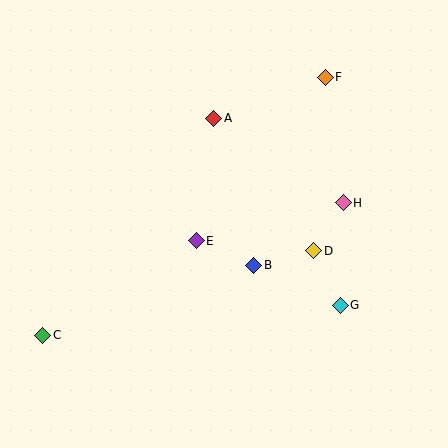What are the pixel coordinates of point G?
Point G is at (340, 305).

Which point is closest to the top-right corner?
Point F is closest to the top-right corner.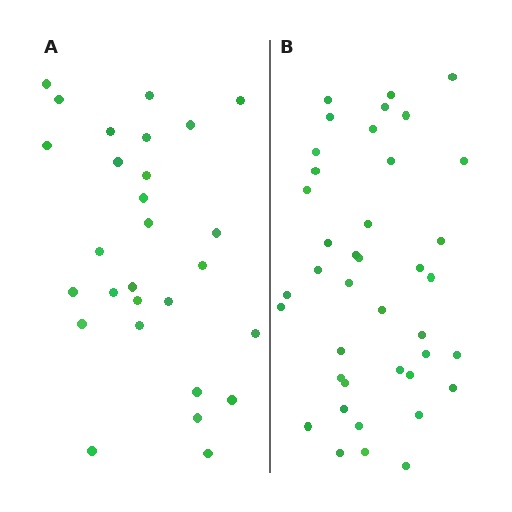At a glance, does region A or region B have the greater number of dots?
Region B (the right region) has more dots.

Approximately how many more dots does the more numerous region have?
Region B has roughly 12 or so more dots than region A.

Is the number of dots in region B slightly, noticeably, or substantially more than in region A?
Region B has noticeably more, but not dramatically so. The ratio is roughly 1.4 to 1.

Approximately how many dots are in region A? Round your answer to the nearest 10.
About 30 dots. (The exact count is 28, which rounds to 30.)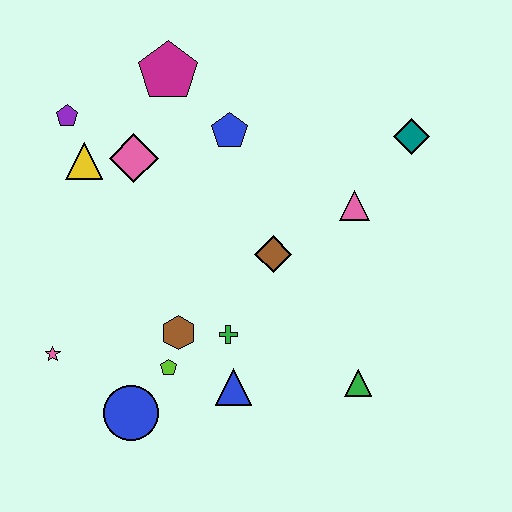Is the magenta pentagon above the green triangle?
Yes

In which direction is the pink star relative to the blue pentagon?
The pink star is below the blue pentagon.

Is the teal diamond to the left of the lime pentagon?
No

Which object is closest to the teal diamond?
The pink triangle is closest to the teal diamond.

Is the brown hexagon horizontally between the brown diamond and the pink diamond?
Yes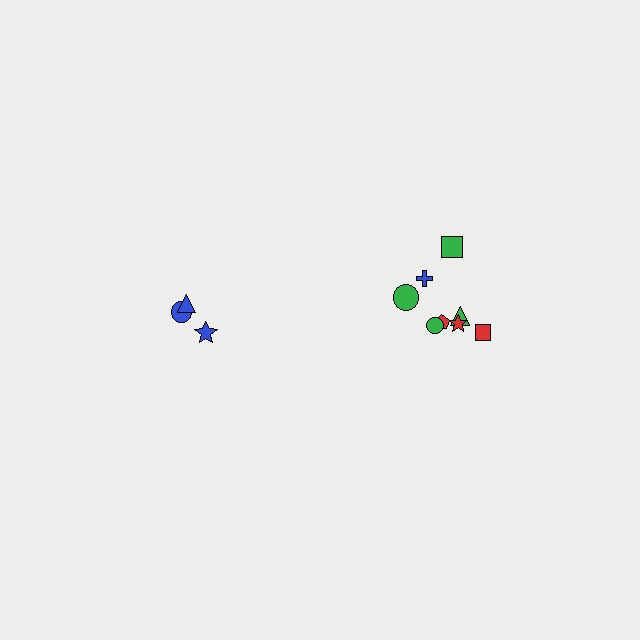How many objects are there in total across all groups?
There are 11 objects.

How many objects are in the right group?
There are 8 objects.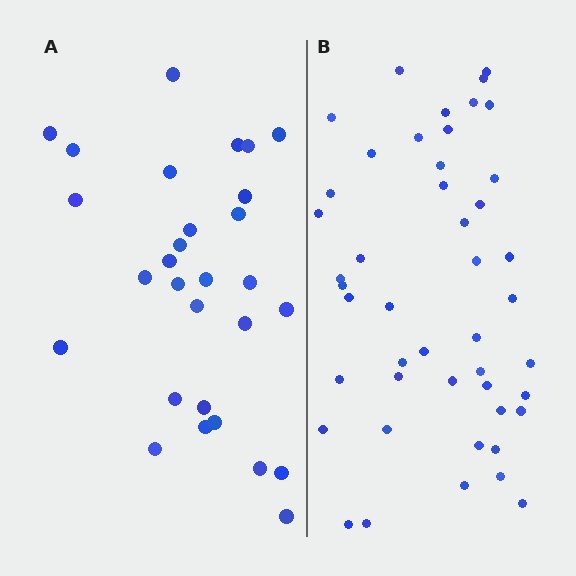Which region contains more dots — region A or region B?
Region B (the right region) has more dots.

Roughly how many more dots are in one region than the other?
Region B has approximately 15 more dots than region A.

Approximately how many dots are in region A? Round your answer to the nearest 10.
About 30 dots. (The exact count is 29, which rounds to 30.)